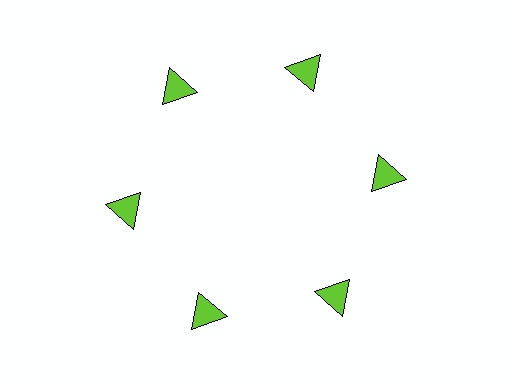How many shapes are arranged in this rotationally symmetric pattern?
There are 6 shapes, arranged in 6 groups of 1.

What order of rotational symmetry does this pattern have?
This pattern has 6-fold rotational symmetry.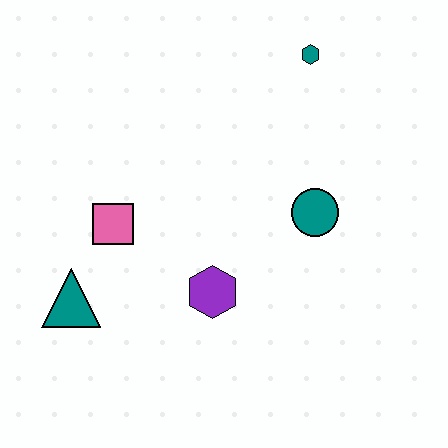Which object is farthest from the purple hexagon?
The teal hexagon is farthest from the purple hexagon.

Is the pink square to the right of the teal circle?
No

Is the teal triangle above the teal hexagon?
No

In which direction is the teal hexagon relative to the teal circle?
The teal hexagon is above the teal circle.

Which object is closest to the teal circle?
The purple hexagon is closest to the teal circle.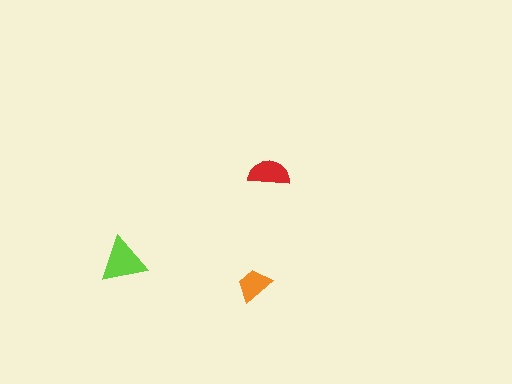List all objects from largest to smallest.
The lime triangle, the red semicircle, the orange trapezoid.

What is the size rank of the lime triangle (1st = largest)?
1st.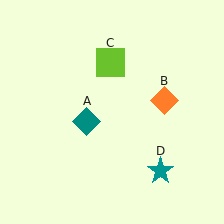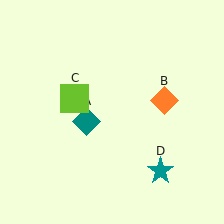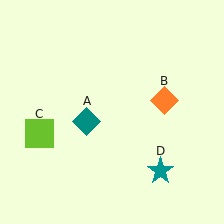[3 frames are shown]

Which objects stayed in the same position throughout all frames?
Teal diamond (object A) and orange diamond (object B) and teal star (object D) remained stationary.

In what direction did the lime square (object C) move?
The lime square (object C) moved down and to the left.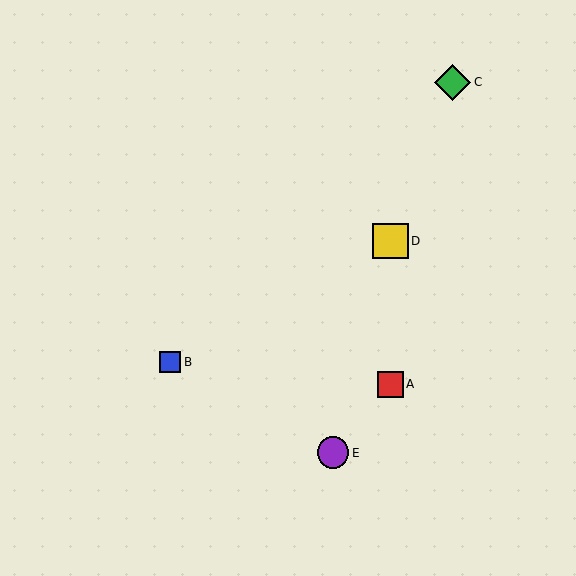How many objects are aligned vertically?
2 objects (A, D) are aligned vertically.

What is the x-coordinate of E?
Object E is at x≈333.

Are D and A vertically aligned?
Yes, both are at x≈391.